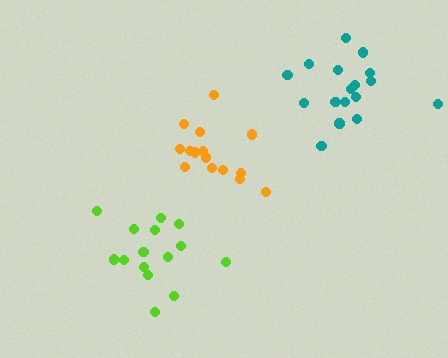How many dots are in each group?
Group 1: 15 dots, Group 2: 18 dots, Group 3: 15 dots (48 total).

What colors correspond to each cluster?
The clusters are colored: orange, teal, lime.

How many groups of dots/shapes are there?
There are 3 groups.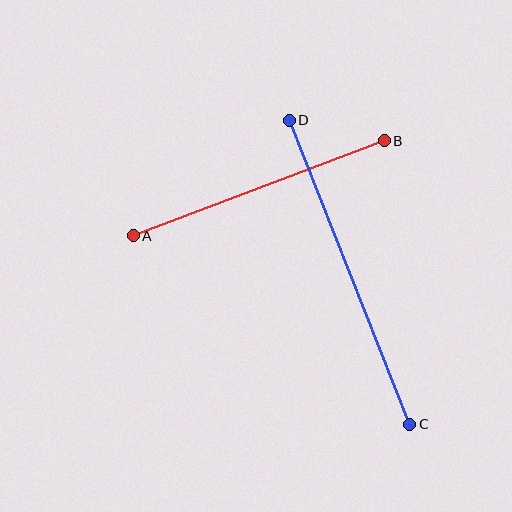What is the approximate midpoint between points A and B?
The midpoint is at approximately (259, 188) pixels.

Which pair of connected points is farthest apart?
Points C and D are farthest apart.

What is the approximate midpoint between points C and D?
The midpoint is at approximately (350, 272) pixels.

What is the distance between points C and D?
The distance is approximately 327 pixels.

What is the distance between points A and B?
The distance is approximately 268 pixels.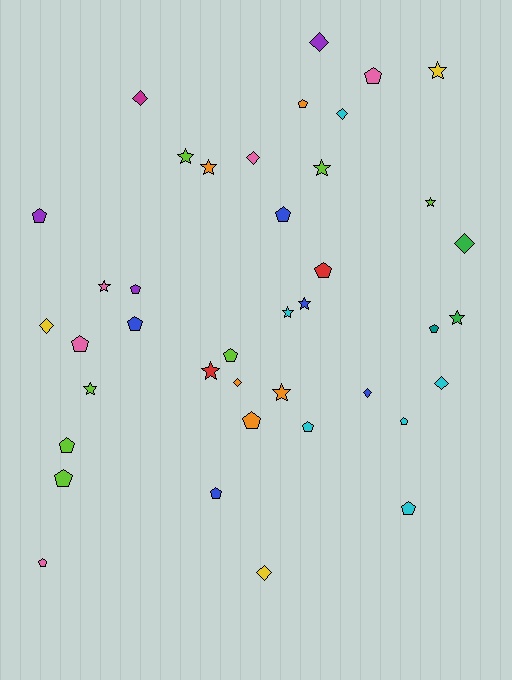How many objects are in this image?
There are 40 objects.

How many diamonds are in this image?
There are 10 diamonds.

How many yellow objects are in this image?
There are 3 yellow objects.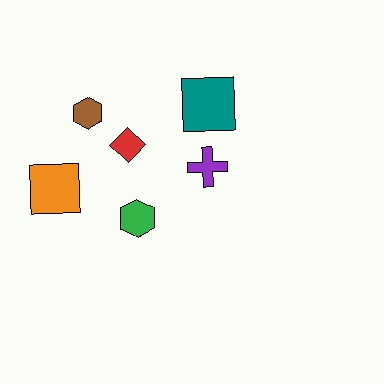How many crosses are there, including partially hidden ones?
There is 1 cross.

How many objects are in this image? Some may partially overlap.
There are 6 objects.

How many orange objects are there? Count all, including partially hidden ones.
There is 1 orange object.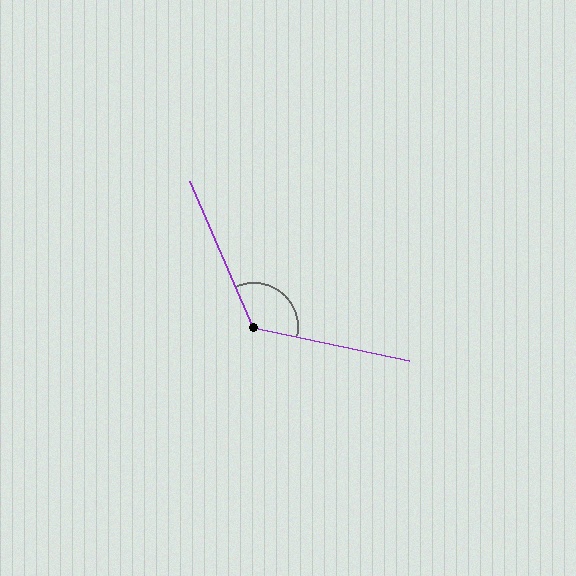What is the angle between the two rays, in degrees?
Approximately 126 degrees.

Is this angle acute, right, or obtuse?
It is obtuse.